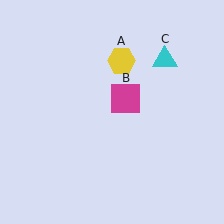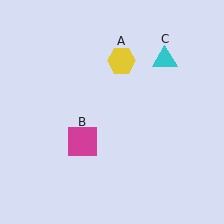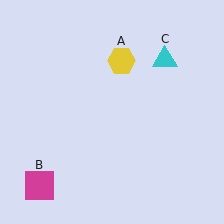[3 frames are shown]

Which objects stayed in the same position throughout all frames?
Yellow hexagon (object A) and cyan triangle (object C) remained stationary.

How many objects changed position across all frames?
1 object changed position: magenta square (object B).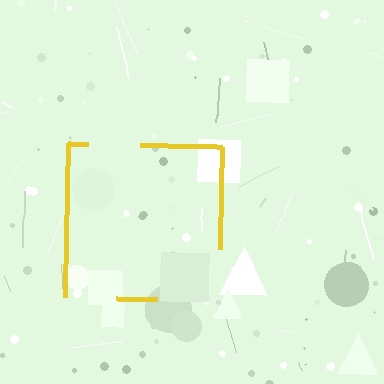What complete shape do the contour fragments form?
The contour fragments form a square.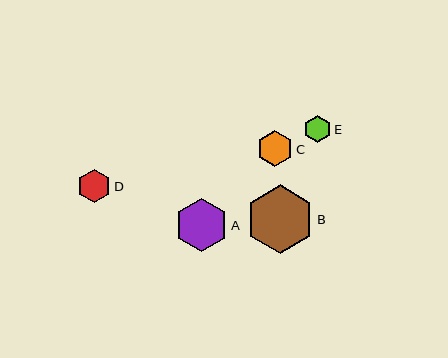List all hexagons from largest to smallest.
From largest to smallest: B, A, C, D, E.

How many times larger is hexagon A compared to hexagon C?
Hexagon A is approximately 1.5 times the size of hexagon C.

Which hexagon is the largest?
Hexagon B is the largest with a size of approximately 68 pixels.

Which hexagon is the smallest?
Hexagon E is the smallest with a size of approximately 27 pixels.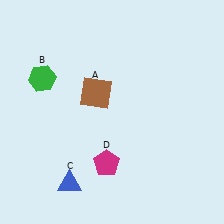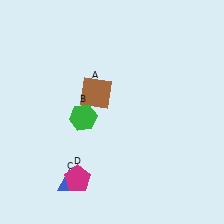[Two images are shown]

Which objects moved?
The objects that moved are: the green hexagon (B), the magenta pentagon (D).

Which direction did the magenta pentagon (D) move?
The magenta pentagon (D) moved left.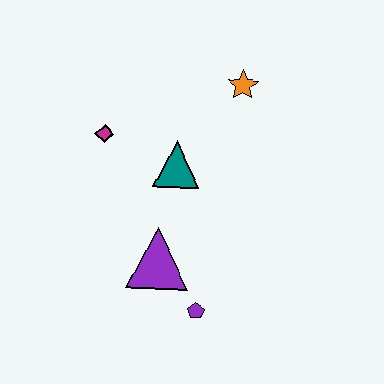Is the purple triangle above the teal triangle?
No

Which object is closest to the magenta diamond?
The teal triangle is closest to the magenta diamond.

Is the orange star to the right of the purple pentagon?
Yes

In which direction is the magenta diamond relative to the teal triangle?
The magenta diamond is to the left of the teal triangle.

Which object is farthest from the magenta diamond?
The purple pentagon is farthest from the magenta diamond.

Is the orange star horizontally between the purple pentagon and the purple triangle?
No